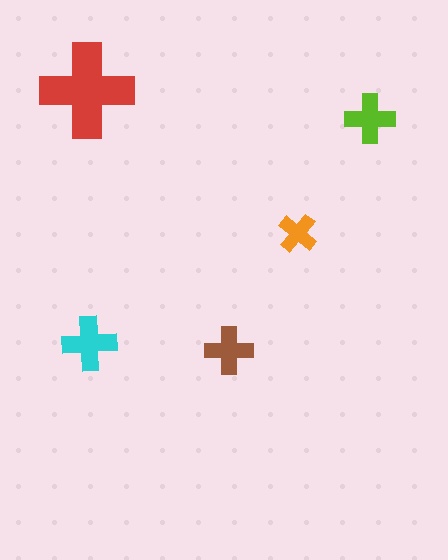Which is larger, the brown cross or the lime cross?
The lime one.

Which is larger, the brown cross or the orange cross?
The brown one.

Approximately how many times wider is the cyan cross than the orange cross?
About 1.5 times wider.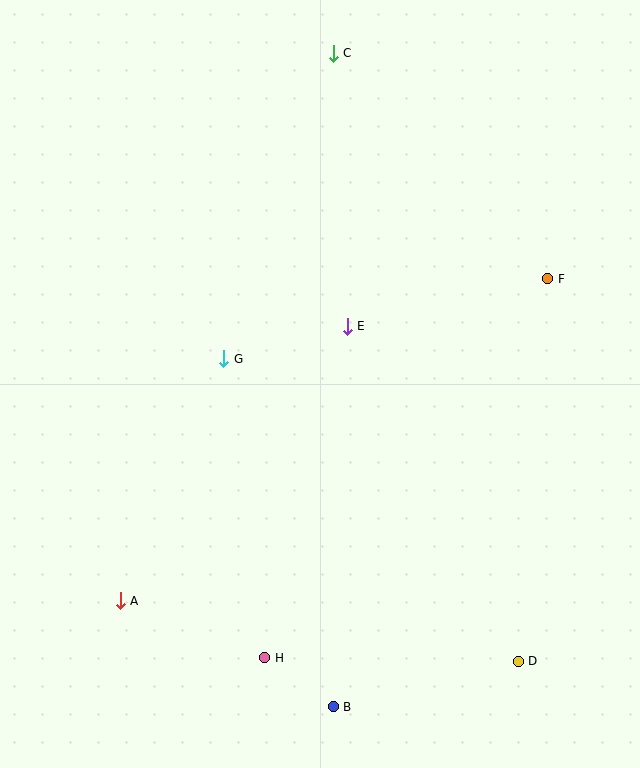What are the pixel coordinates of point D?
Point D is at (518, 661).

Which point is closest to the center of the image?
Point E at (347, 326) is closest to the center.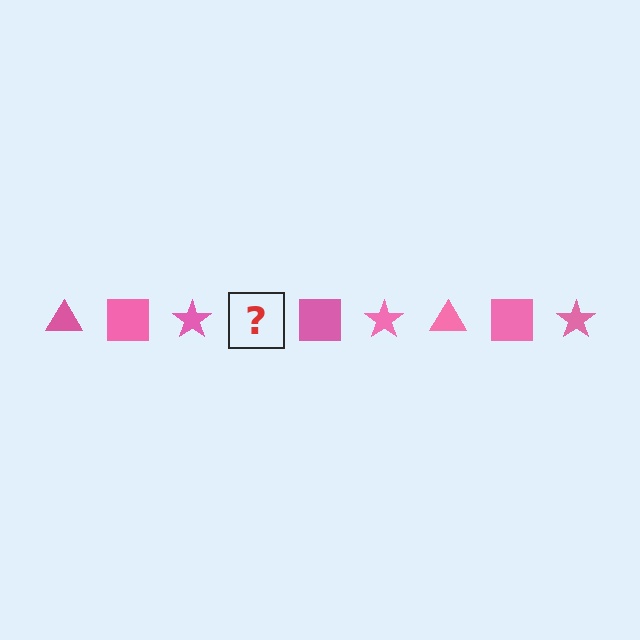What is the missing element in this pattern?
The missing element is a pink triangle.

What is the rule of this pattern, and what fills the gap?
The rule is that the pattern cycles through triangle, square, star shapes in pink. The gap should be filled with a pink triangle.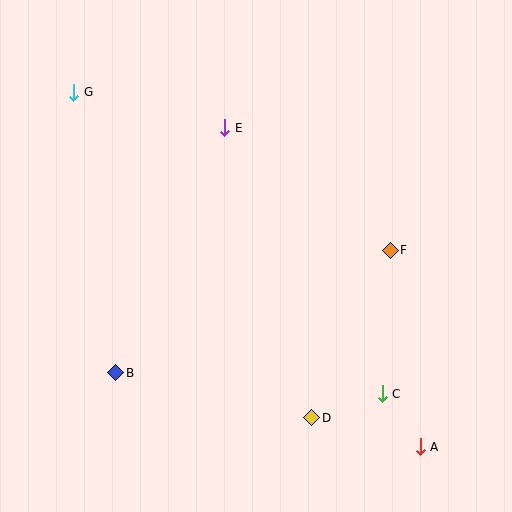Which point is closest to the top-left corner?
Point G is closest to the top-left corner.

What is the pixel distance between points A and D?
The distance between A and D is 112 pixels.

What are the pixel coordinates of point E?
Point E is at (225, 128).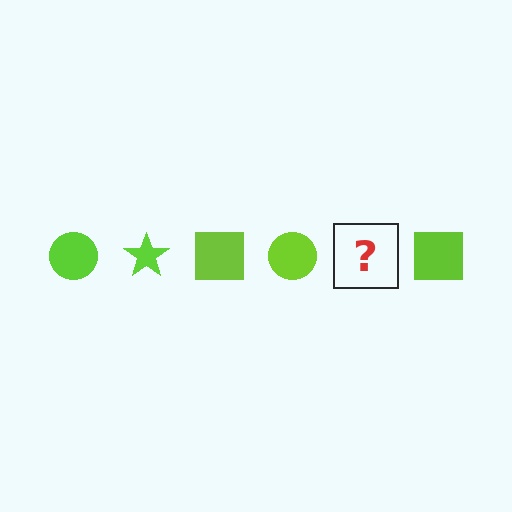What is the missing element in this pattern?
The missing element is a lime star.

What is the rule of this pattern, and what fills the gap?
The rule is that the pattern cycles through circle, star, square shapes in lime. The gap should be filled with a lime star.